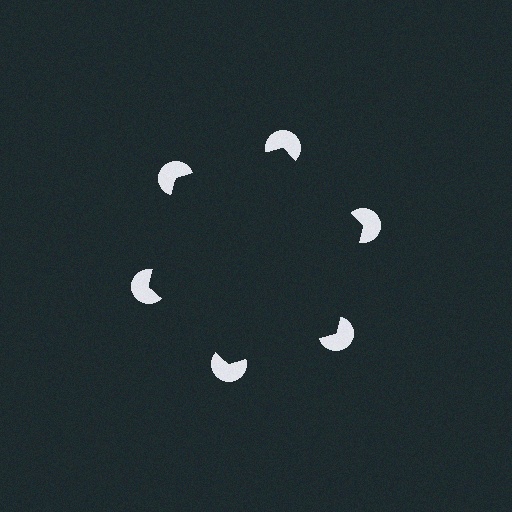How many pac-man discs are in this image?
There are 6 — one at each vertex of the illusory hexagon.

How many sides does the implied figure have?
6 sides.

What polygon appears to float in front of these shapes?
An illusory hexagon — its edges are inferred from the aligned wedge cuts in the pac-man discs, not physically drawn.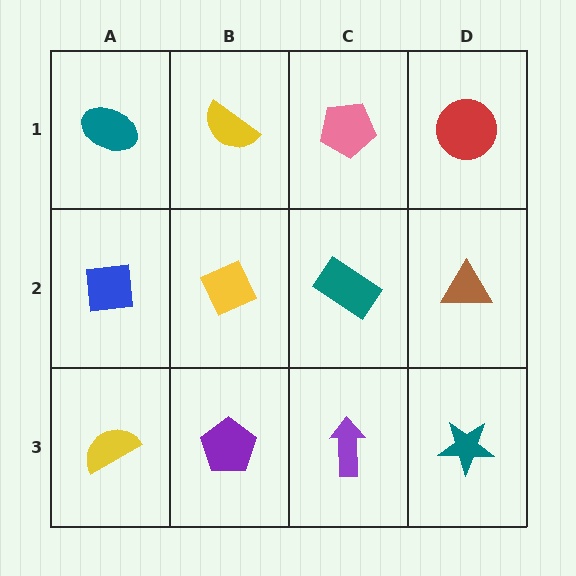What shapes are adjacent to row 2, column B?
A yellow semicircle (row 1, column B), a purple pentagon (row 3, column B), a blue square (row 2, column A), a teal rectangle (row 2, column C).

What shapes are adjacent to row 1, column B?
A yellow diamond (row 2, column B), a teal ellipse (row 1, column A), a pink pentagon (row 1, column C).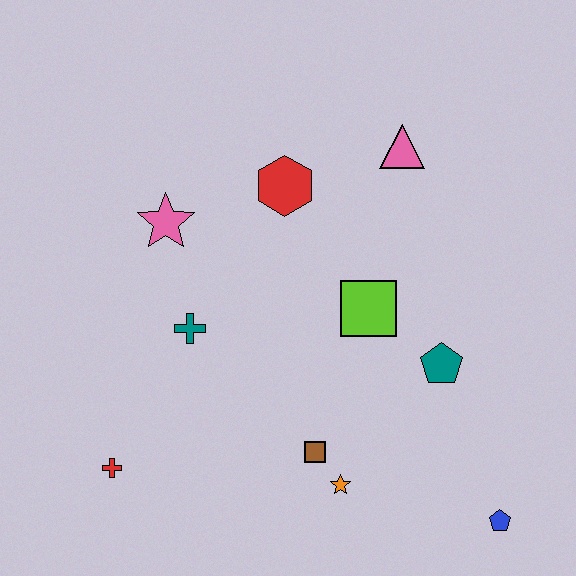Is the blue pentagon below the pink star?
Yes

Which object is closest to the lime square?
The teal pentagon is closest to the lime square.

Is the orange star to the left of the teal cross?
No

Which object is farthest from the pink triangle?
The red cross is farthest from the pink triangle.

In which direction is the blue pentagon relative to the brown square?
The blue pentagon is to the right of the brown square.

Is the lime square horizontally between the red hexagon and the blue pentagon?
Yes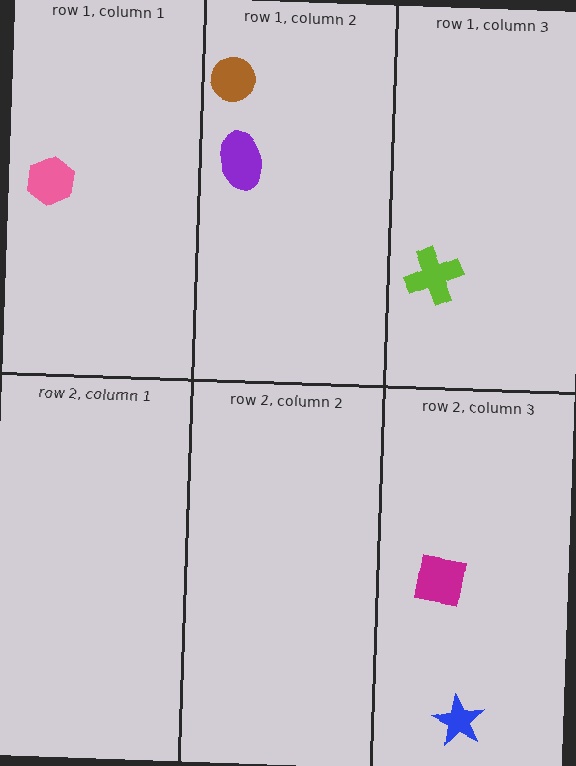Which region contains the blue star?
The row 2, column 3 region.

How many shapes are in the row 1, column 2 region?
2.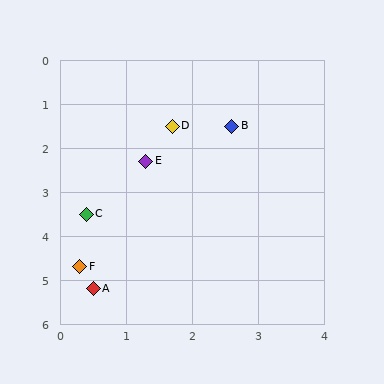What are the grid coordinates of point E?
Point E is at approximately (1.3, 2.3).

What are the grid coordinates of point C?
Point C is at approximately (0.4, 3.5).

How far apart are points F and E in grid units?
Points F and E are about 2.6 grid units apart.